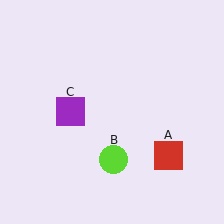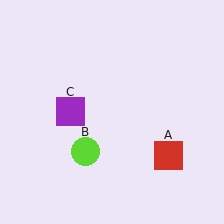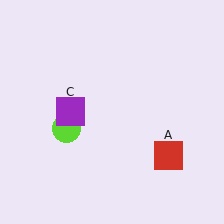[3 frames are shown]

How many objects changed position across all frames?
1 object changed position: lime circle (object B).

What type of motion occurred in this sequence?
The lime circle (object B) rotated clockwise around the center of the scene.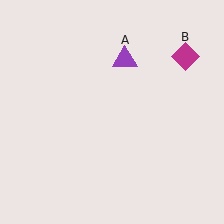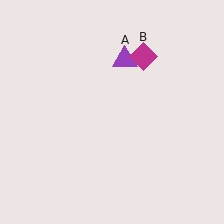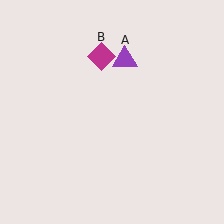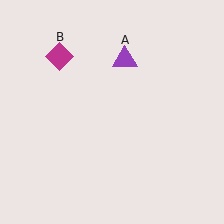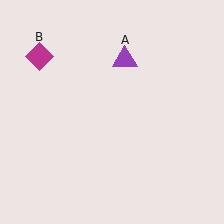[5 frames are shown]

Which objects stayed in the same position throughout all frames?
Purple triangle (object A) remained stationary.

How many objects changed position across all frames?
1 object changed position: magenta diamond (object B).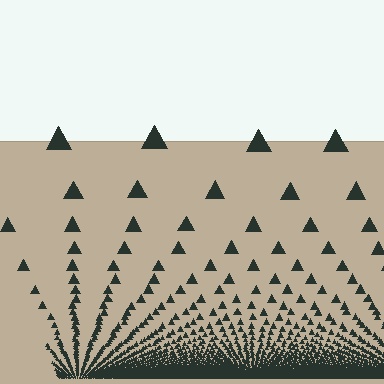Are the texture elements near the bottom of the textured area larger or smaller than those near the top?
Smaller. The gradient is inverted — elements near the bottom are smaller and denser.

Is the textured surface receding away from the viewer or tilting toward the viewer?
The surface appears to tilt toward the viewer. Texture elements get larger and sparser toward the top.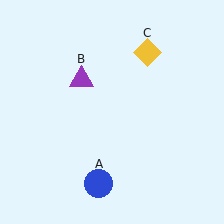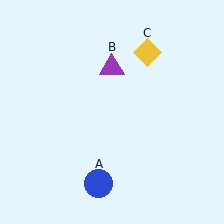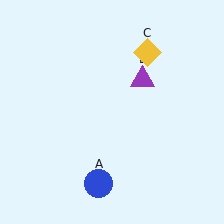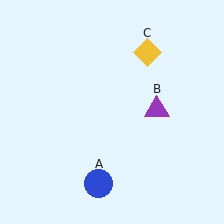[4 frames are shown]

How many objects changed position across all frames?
1 object changed position: purple triangle (object B).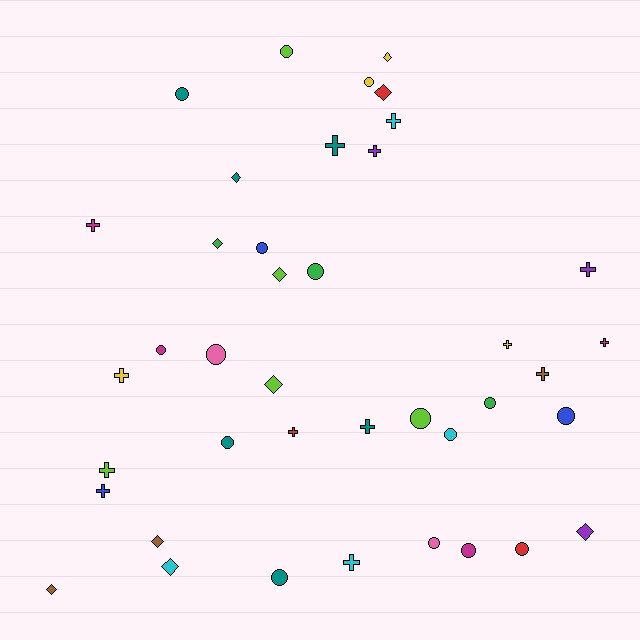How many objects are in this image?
There are 40 objects.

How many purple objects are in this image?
There are 3 purple objects.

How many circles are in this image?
There are 16 circles.